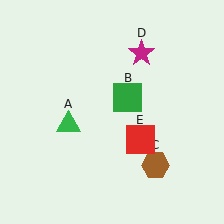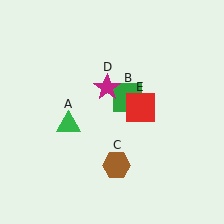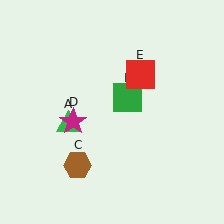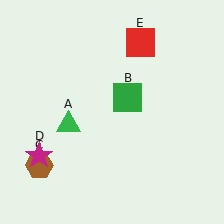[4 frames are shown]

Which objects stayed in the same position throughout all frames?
Green triangle (object A) and green square (object B) remained stationary.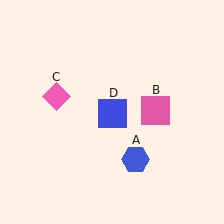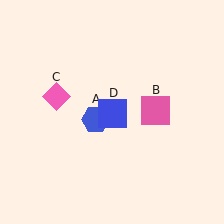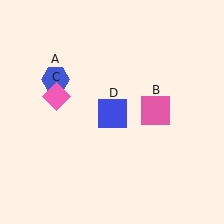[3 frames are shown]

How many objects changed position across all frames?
1 object changed position: blue hexagon (object A).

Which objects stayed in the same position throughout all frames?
Pink square (object B) and pink diamond (object C) and blue square (object D) remained stationary.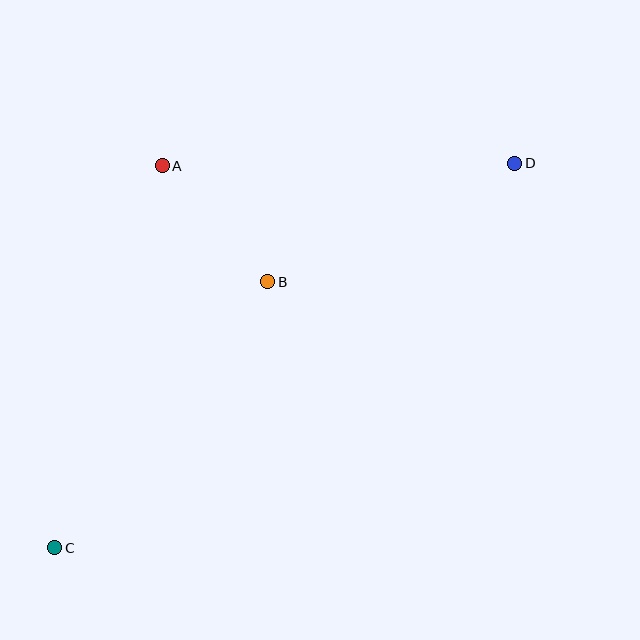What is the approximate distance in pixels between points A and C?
The distance between A and C is approximately 396 pixels.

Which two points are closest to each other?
Points A and B are closest to each other.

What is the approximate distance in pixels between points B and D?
The distance between B and D is approximately 274 pixels.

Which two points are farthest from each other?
Points C and D are farthest from each other.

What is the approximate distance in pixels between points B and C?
The distance between B and C is approximately 340 pixels.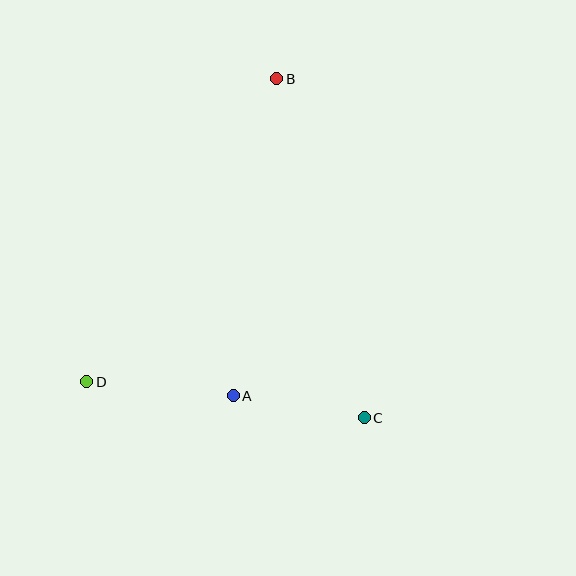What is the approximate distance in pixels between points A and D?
The distance between A and D is approximately 147 pixels.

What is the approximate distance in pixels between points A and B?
The distance between A and B is approximately 320 pixels.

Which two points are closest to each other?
Points A and C are closest to each other.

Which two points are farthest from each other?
Points B and D are farthest from each other.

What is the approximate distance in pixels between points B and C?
The distance between B and C is approximately 351 pixels.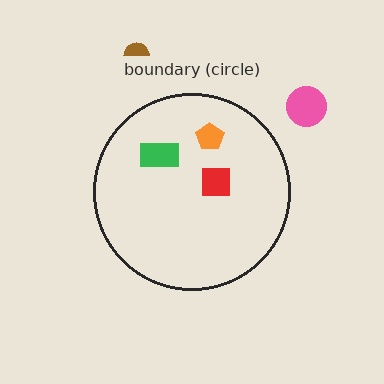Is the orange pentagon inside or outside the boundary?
Inside.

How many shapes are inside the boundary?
3 inside, 2 outside.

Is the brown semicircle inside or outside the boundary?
Outside.